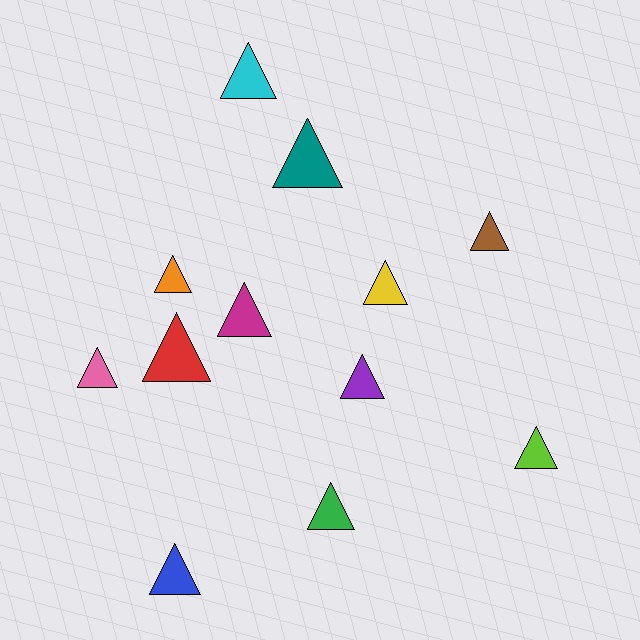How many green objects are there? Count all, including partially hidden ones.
There is 1 green object.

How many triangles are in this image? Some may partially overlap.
There are 12 triangles.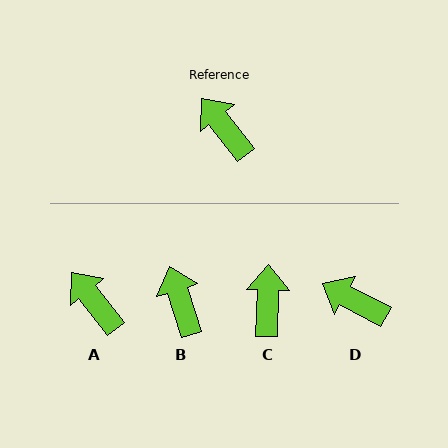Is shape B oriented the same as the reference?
No, it is off by about 20 degrees.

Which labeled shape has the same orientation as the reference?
A.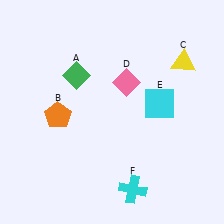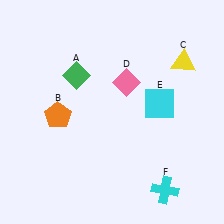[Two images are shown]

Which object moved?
The cyan cross (F) moved right.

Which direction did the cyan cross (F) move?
The cyan cross (F) moved right.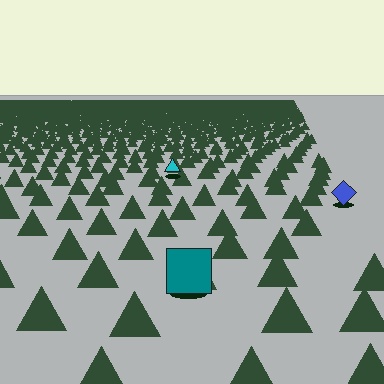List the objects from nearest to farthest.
From nearest to farthest: the teal square, the blue diamond, the cyan triangle.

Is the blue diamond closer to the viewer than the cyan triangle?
Yes. The blue diamond is closer — you can tell from the texture gradient: the ground texture is coarser near it.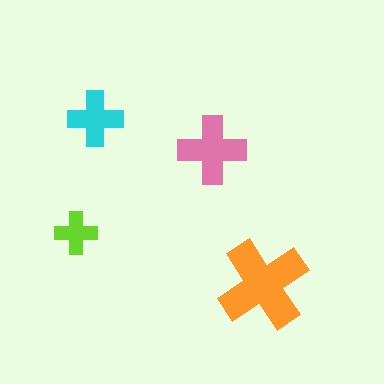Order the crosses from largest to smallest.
the orange one, the pink one, the cyan one, the lime one.